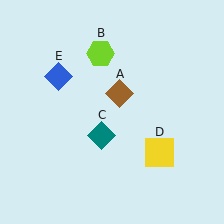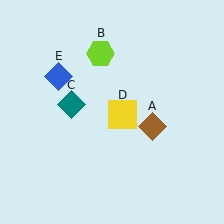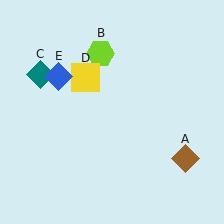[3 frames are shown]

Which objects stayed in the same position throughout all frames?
Lime hexagon (object B) and blue diamond (object E) remained stationary.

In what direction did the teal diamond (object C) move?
The teal diamond (object C) moved up and to the left.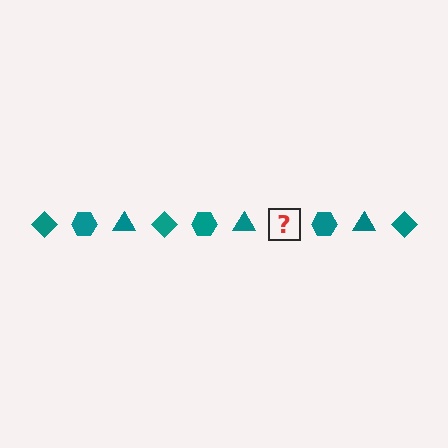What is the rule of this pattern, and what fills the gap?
The rule is that the pattern cycles through diamond, hexagon, triangle shapes in teal. The gap should be filled with a teal diamond.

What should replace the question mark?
The question mark should be replaced with a teal diamond.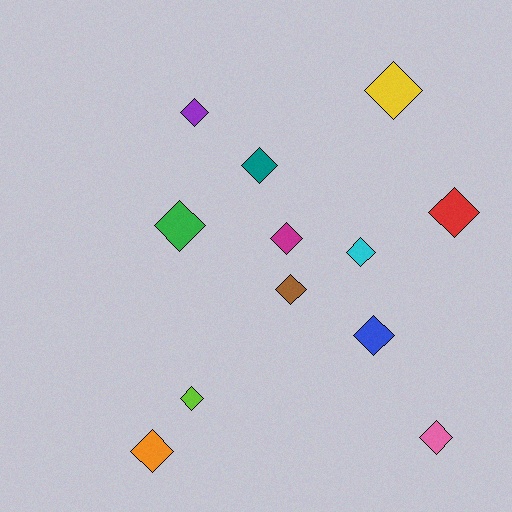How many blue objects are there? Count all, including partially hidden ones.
There is 1 blue object.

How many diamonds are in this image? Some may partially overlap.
There are 12 diamonds.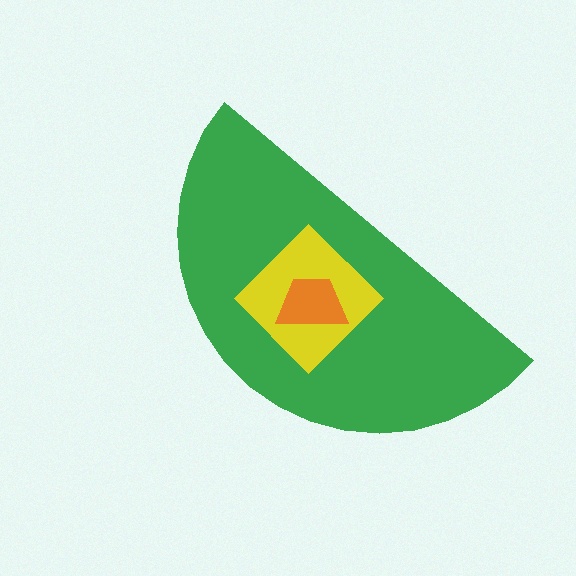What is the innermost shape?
The orange trapezoid.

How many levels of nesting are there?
3.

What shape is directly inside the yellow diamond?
The orange trapezoid.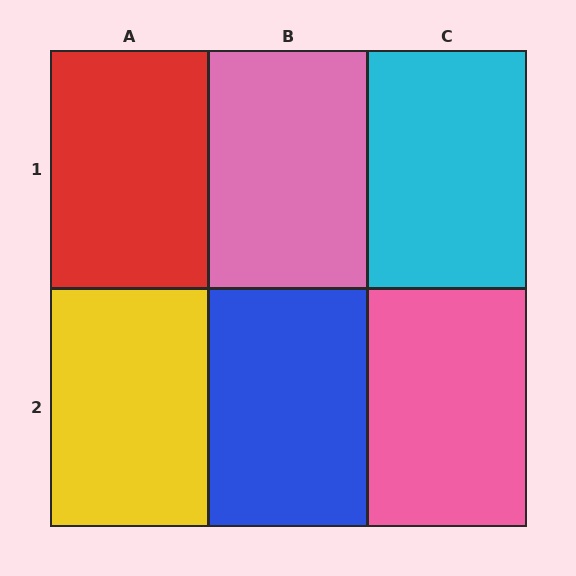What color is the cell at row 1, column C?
Cyan.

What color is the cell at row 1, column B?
Pink.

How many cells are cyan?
1 cell is cyan.